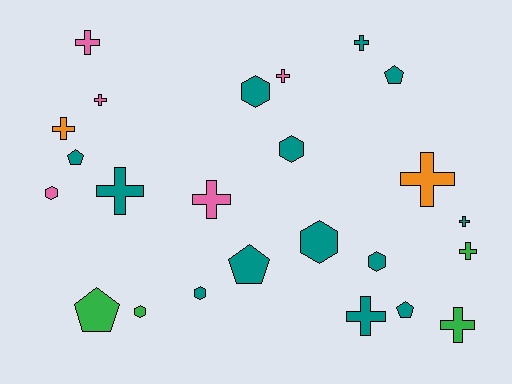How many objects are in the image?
There are 24 objects.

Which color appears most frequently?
Teal, with 13 objects.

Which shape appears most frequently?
Cross, with 12 objects.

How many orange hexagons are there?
There are no orange hexagons.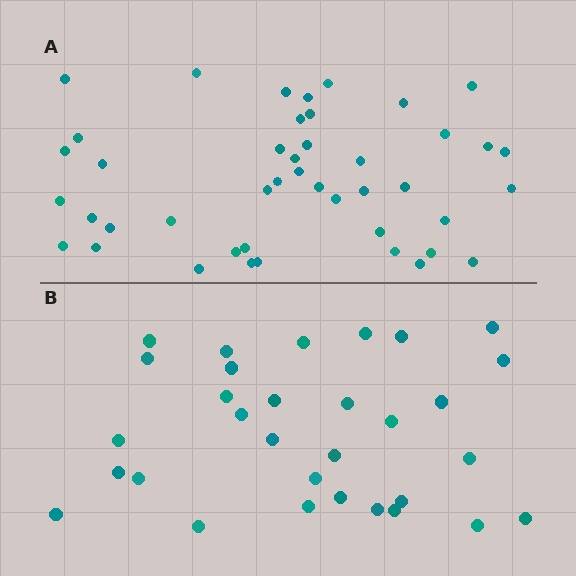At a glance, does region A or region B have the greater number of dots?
Region A (the top region) has more dots.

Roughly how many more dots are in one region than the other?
Region A has approximately 15 more dots than region B.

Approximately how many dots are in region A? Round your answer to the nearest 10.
About 40 dots. (The exact count is 44, which rounds to 40.)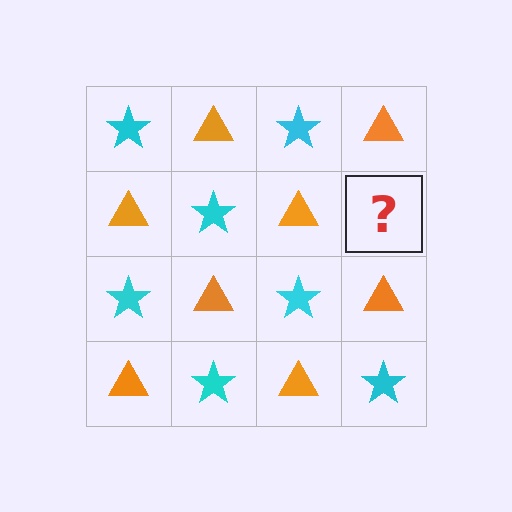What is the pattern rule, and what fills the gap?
The rule is that it alternates cyan star and orange triangle in a checkerboard pattern. The gap should be filled with a cyan star.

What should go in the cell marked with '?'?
The missing cell should contain a cyan star.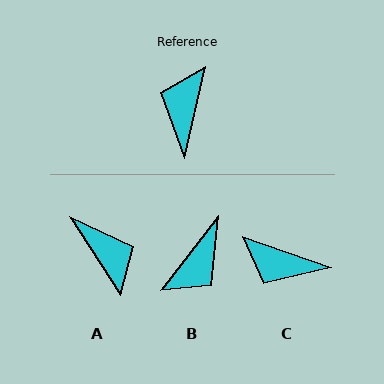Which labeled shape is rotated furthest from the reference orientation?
B, about 154 degrees away.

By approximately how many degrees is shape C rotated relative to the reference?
Approximately 84 degrees counter-clockwise.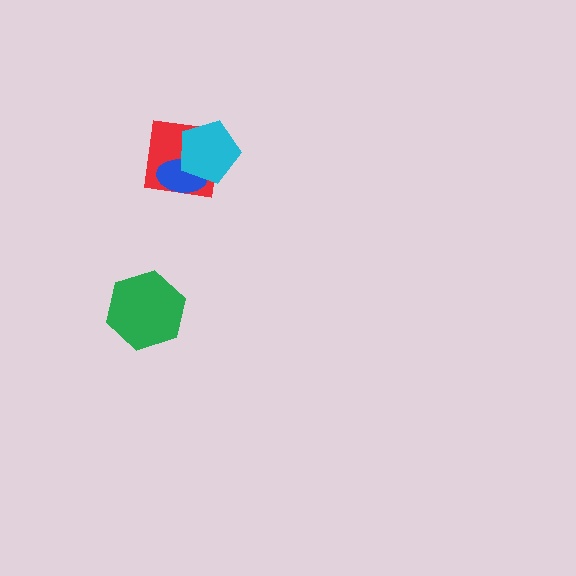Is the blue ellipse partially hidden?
Yes, it is partially covered by another shape.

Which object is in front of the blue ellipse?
The cyan pentagon is in front of the blue ellipse.